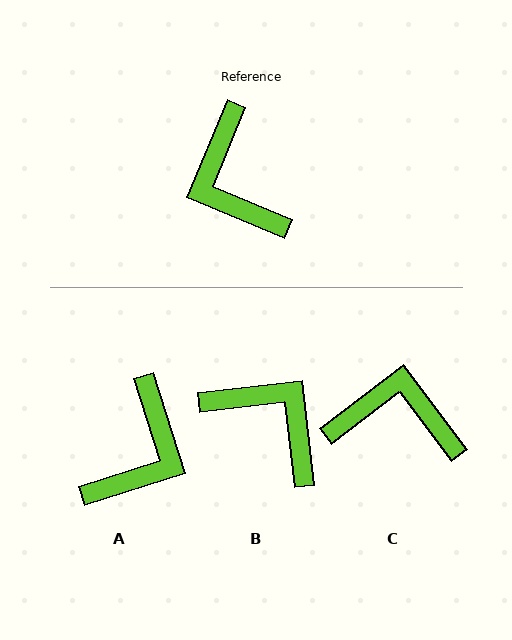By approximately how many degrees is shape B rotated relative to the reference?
Approximately 151 degrees clockwise.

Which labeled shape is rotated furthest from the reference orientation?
B, about 151 degrees away.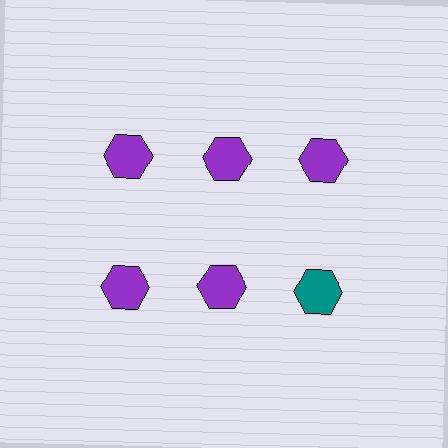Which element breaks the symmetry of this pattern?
The teal hexagon in the second row, center column breaks the symmetry. All other shapes are purple hexagons.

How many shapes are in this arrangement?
There are 6 shapes arranged in a grid pattern.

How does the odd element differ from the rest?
It has a different color: teal instead of purple.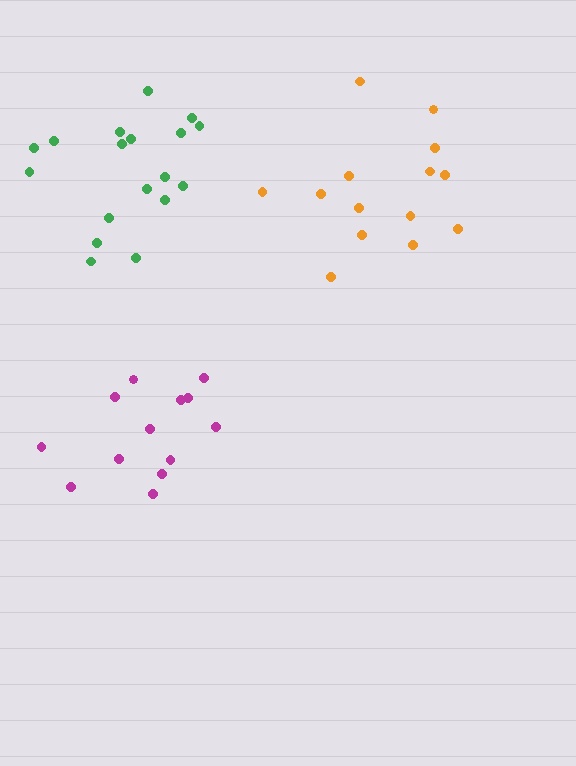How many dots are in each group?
Group 1: 13 dots, Group 2: 18 dots, Group 3: 14 dots (45 total).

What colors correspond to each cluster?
The clusters are colored: magenta, green, orange.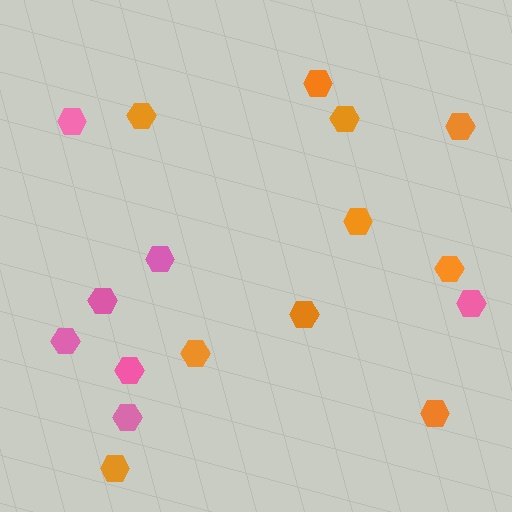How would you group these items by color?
There are 2 groups: one group of orange hexagons (10) and one group of pink hexagons (7).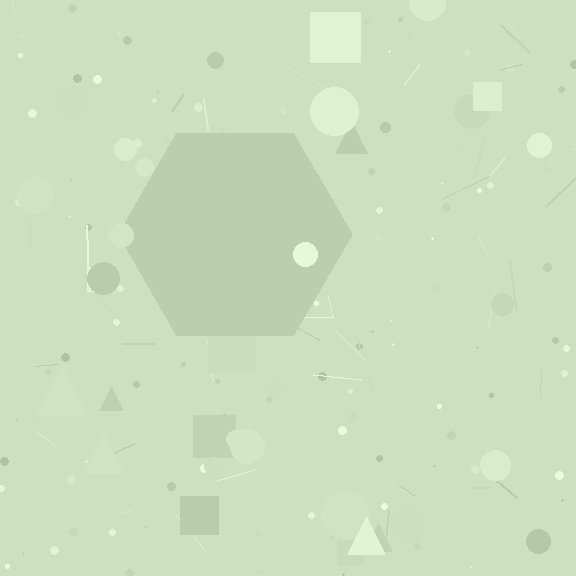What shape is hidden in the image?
A hexagon is hidden in the image.